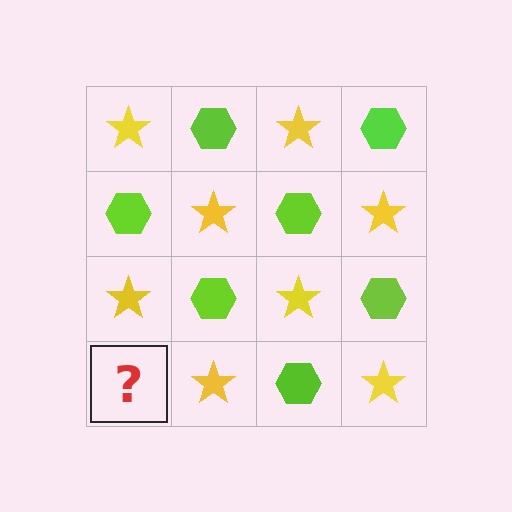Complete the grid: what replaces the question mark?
The question mark should be replaced with a lime hexagon.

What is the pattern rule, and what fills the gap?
The rule is that it alternates yellow star and lime hexagon in a checkerboard pattern. The gap should be filled with a lime hexagon.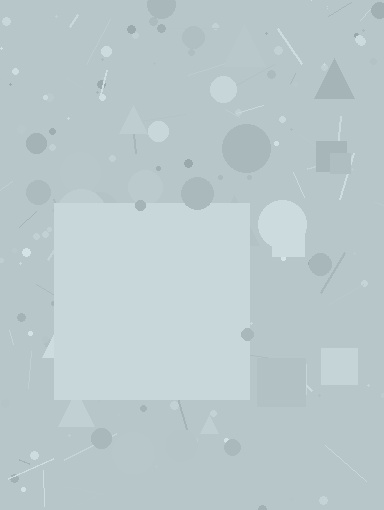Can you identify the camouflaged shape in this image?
The camouflaged shape is a square.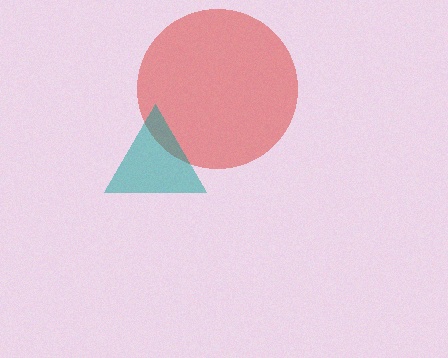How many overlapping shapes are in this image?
There are 2 overlapping shapes in the image.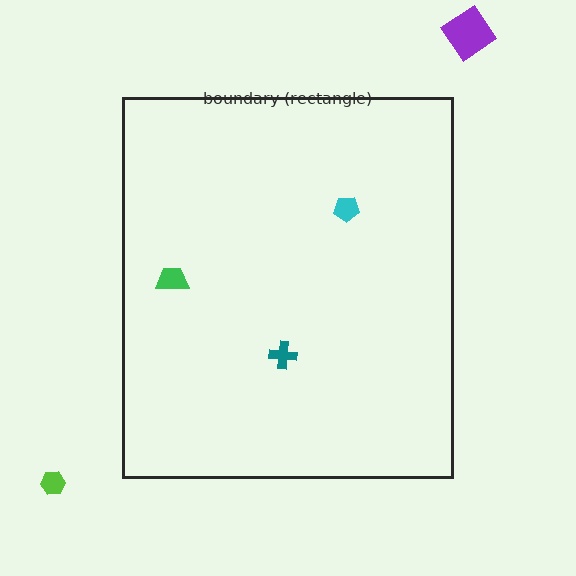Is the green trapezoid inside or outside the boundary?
Inside.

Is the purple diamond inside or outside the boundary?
Outside.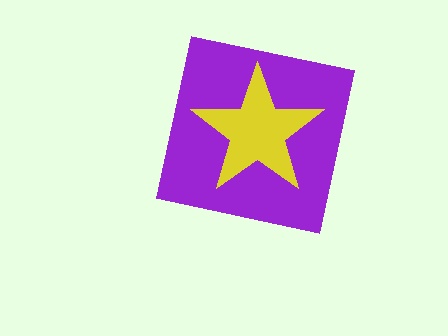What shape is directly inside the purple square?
The yellow star.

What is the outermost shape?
The purple square.